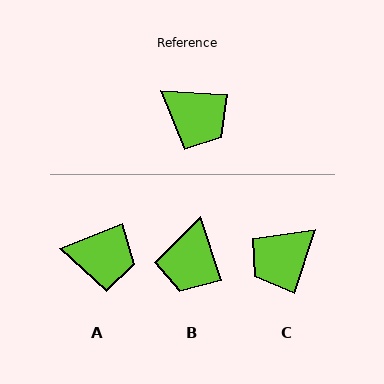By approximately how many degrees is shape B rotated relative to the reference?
Approximately 67 degrees clockwise.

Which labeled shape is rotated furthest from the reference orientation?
C, about 104 degrees away.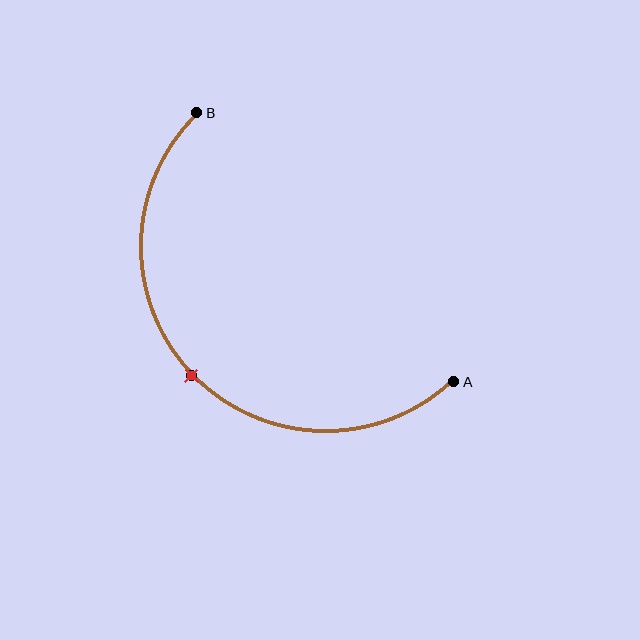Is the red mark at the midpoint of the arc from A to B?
Yes. The red mark lies on the arc at equal arc-length from both A and B — it is the arc midpoint.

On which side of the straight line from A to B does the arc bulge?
The arc bulges below and to the left of the straight line connecting A and B.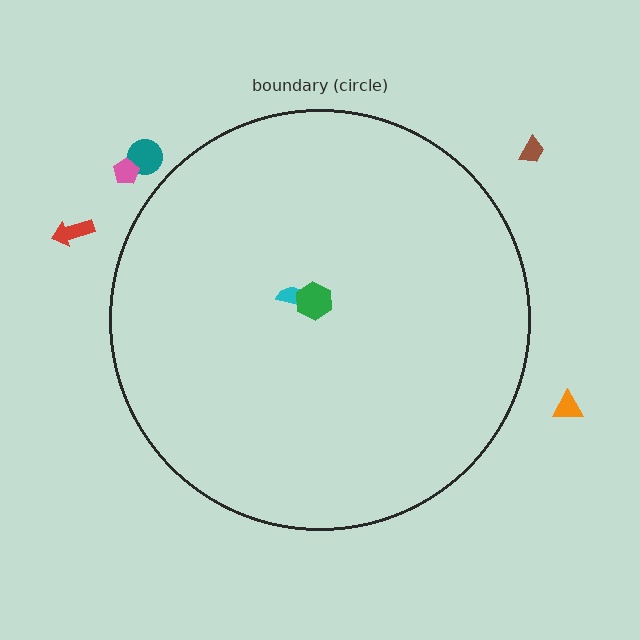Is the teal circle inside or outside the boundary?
Outside.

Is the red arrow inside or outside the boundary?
Outside.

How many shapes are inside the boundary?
2 inside, 5 outside.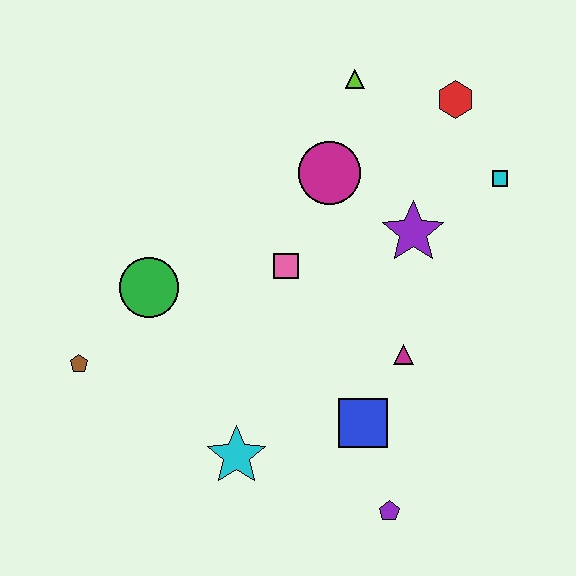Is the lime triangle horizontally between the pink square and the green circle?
No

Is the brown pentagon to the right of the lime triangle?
No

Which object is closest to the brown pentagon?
The green circle is closest to the brown pentagon.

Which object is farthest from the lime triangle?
The purple pentagon is farthest from the lime triangle.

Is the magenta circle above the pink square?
Yes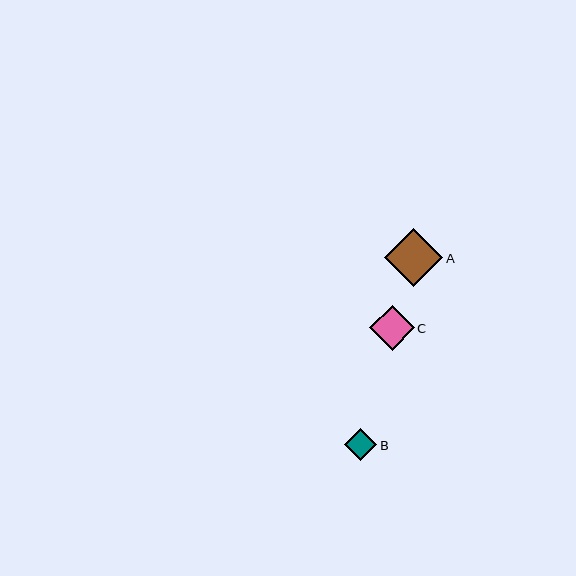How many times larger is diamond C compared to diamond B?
Diamond C is approximately 1.4 times the size of diamond B.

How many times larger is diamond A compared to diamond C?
Diamond A is approximately 1.3 times the size of diamond C.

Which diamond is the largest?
Diamond A is the largest with a size of approximately 58 pixels.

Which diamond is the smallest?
Diamond B is the smallest with a size of approximately 32 pixels.